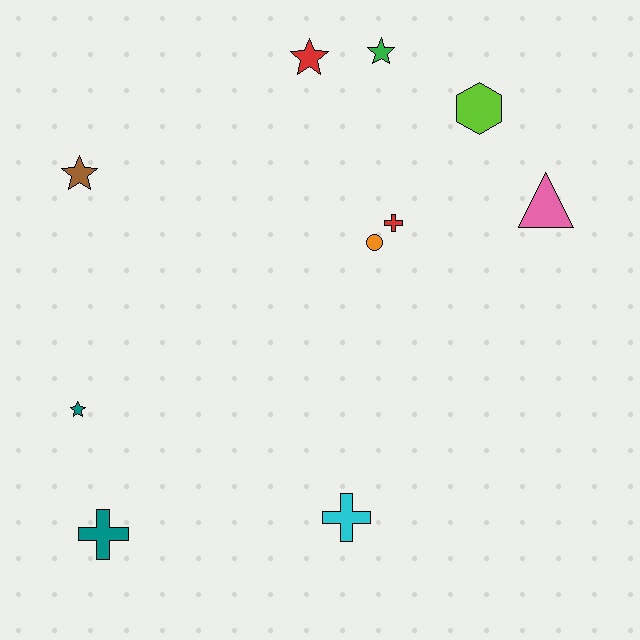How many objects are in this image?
There are 10 objects.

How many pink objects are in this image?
There is 1 pink object.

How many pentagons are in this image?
There are no pentagons.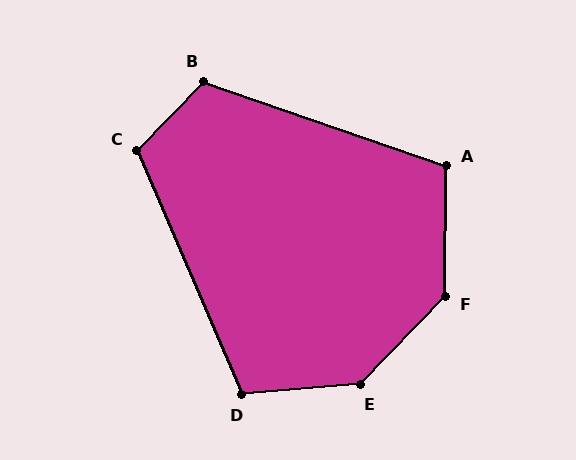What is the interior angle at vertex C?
Approximately 113 degrees (obtuse).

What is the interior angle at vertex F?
Approximately 136 degrees (obtuse).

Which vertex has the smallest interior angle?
D, at approximately 109 degrees.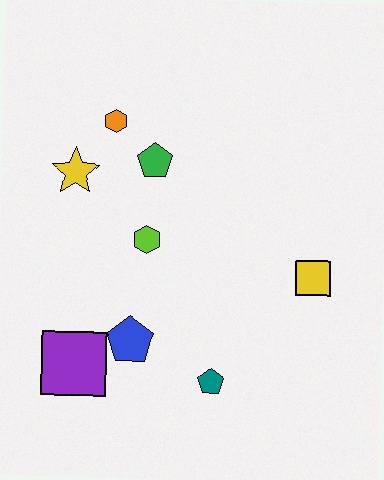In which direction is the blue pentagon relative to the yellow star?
The blue pentagon is below the yellow star.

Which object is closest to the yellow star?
The orange hexagon is closest to the yellow star.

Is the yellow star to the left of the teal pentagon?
Yes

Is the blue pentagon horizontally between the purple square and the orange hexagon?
No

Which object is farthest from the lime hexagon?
The yellow square is farthest from the lime hexagon.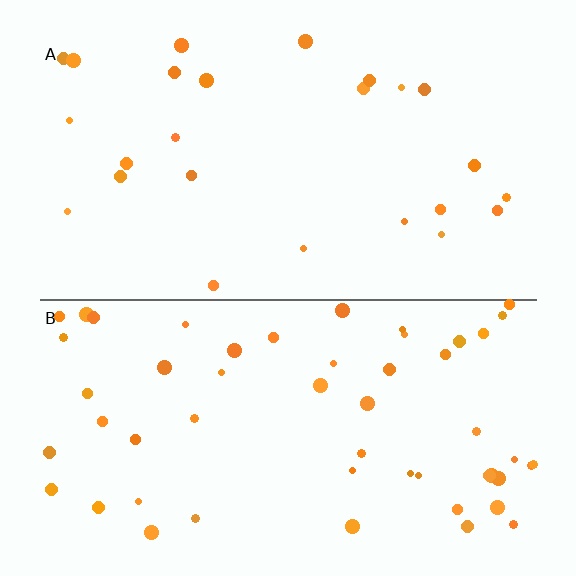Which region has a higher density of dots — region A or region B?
B (the bottom).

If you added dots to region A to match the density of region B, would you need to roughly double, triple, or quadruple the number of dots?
Approximately double.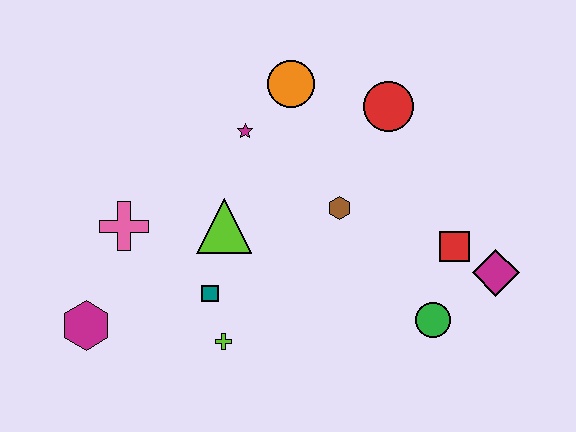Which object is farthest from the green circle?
The magenta hexagon is farthest from the green circle.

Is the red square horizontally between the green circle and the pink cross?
No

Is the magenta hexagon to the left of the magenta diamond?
Yes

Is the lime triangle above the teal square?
Yes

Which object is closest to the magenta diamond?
The red square is closest to the magenta diamond.